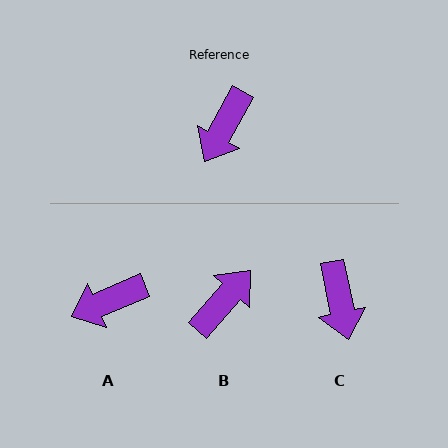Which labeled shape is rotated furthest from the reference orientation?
B, about 168 degrees away.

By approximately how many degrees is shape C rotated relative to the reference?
Approximately 40 degrees counter-clockwise.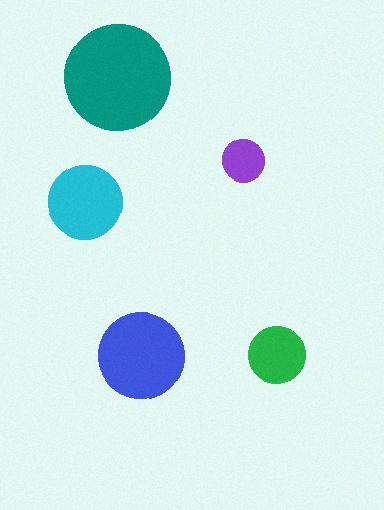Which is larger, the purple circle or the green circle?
The green one.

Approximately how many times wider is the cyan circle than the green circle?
About 1.5 times wider.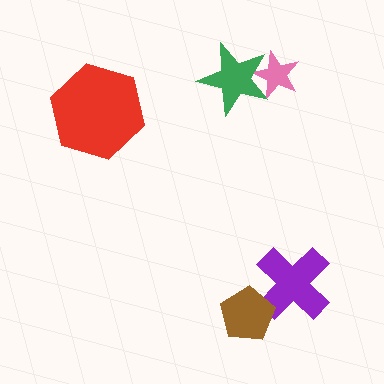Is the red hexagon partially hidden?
No, no other shape covers it.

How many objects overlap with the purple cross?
1 object overlaps with the purple cross.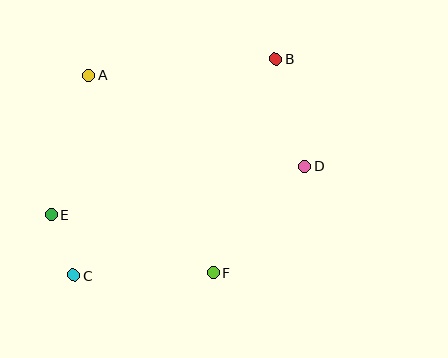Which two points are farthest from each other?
Points B and C are farthest from each other.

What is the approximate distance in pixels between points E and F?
The distance between E and F is approximately 172 pixels.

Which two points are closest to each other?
Points C and E are closest to each other.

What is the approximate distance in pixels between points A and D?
The distance between A and D is approximately 234 pixels.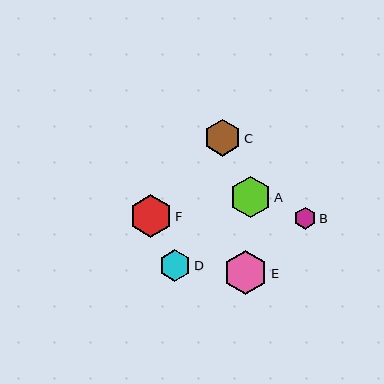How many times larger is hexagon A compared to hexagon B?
Hexagon A is approximately 1.9 times the size of hexagon B.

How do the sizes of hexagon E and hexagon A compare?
Hexagon E and hexagon A are approximately the same size.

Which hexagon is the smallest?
Hexagon B is the smallest with a size of approximately 22 pixels.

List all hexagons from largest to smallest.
From largest to smallest: E, F, A, C, D, B.